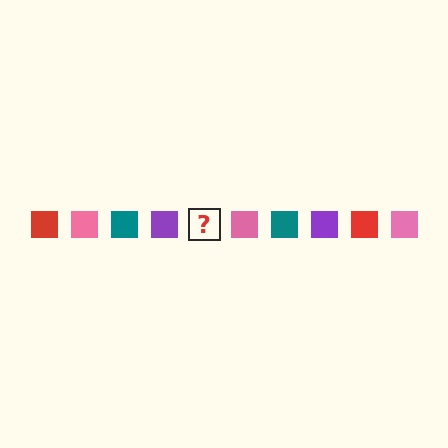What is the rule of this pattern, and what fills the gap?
The rule is that the pattern cycles through red, pink, teal, purple squares. The gap should be filled with a red square.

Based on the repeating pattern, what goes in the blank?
The blank should be a red square.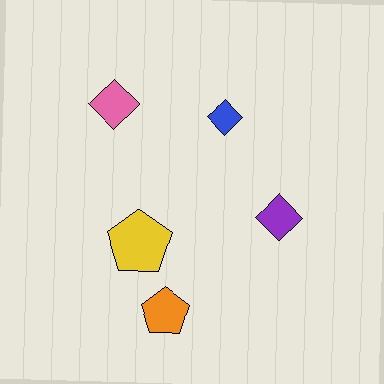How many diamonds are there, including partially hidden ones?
There are 3 diamonds.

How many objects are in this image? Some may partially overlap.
There are 5 objects.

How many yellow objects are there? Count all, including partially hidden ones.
There is 1 yellow object.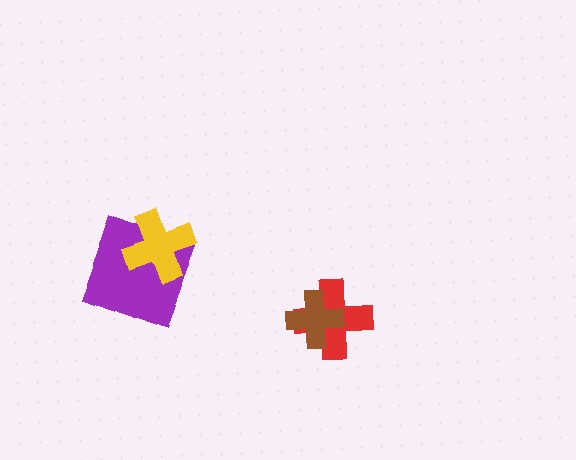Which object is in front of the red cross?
The brown cross is in front of the red cross.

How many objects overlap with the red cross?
1 object overlaps with the red cross.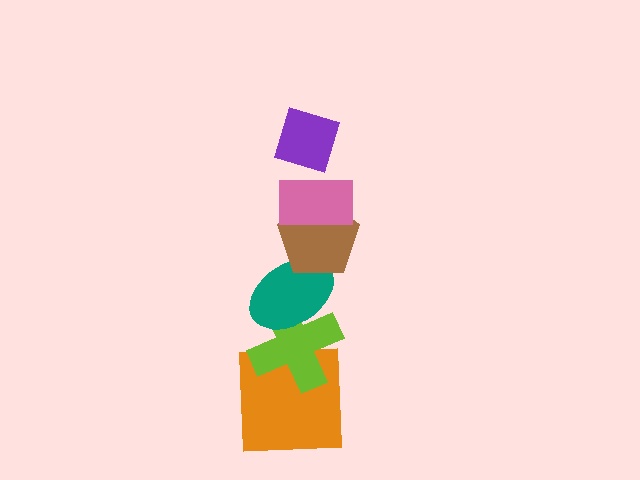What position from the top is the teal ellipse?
The teal ellipse is 4th from the top.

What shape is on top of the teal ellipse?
The brown pentagon is on top of the teal ellipse.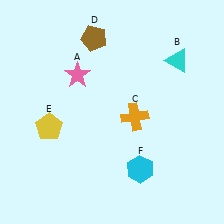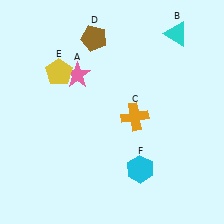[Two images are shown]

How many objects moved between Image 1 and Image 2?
2 objects moved between the two images.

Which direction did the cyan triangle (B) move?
The cyan triangle (B) moved up.